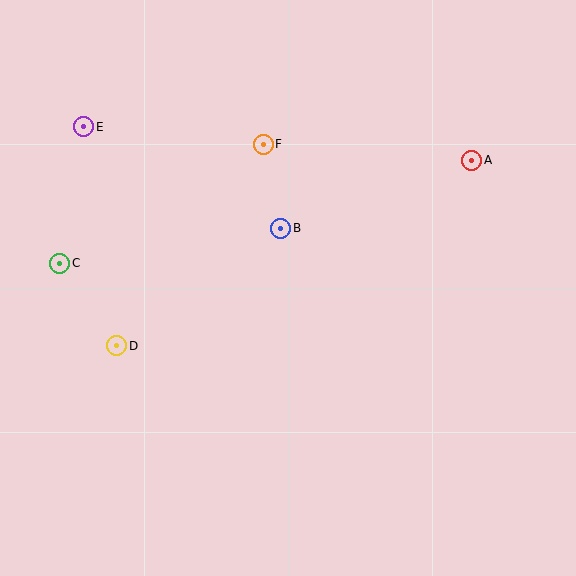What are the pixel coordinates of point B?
Point B is at (281, 228).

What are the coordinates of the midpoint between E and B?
The midpoint between E and B is at (182, 178).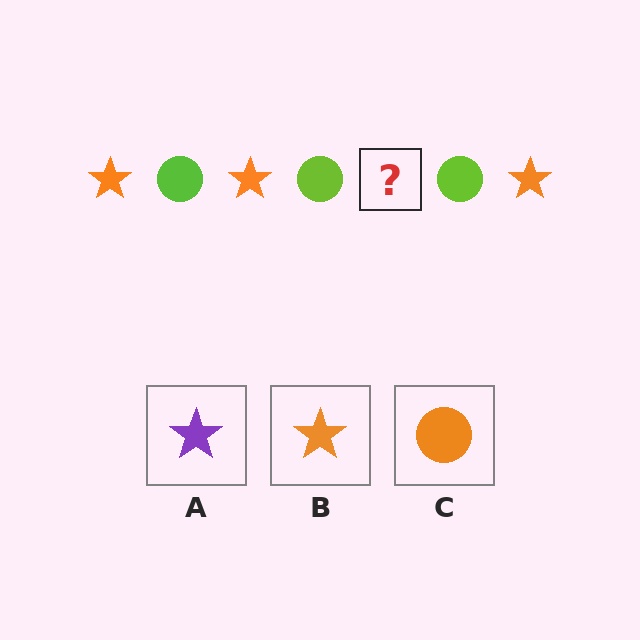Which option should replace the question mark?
Option B.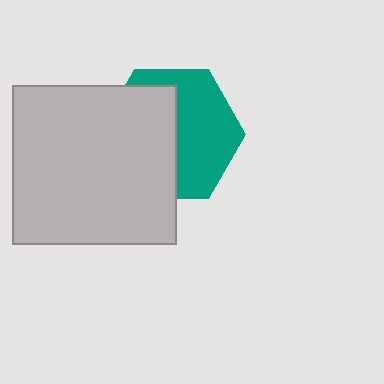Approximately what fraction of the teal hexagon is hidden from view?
Roughly 50% of the teal hexagon is hidden behind the light gray rectangle.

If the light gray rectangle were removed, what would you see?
You would see the complete teal hexagon.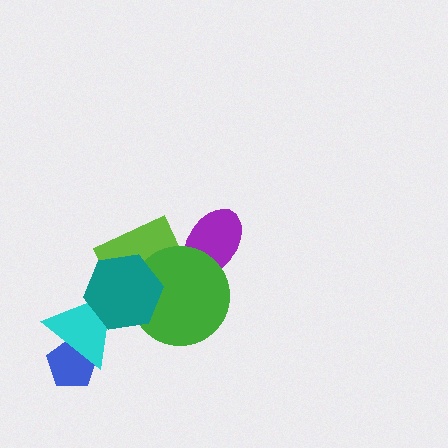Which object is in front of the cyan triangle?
The teal hexagon is in front of the cyan triangle.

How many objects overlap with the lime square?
2 objects overlap with the lime square.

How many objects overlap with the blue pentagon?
1 object overlaps with the blue pentagon.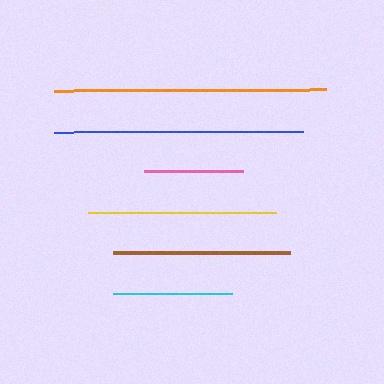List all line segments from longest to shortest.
From longest to shortest: orange, blue, yellow, brown, cyan, pink.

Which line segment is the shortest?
The pink line is the shortest at approximately 99 pixels.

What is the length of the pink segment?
The pink segment is approximately 99 pixels long.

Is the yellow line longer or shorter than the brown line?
The yellow line is longer than the brown line.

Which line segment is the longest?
The orange line is the longest at approximately 272 pixels.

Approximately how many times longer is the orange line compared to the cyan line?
The orange line is approximately 2.3 times the length of the cyan line.